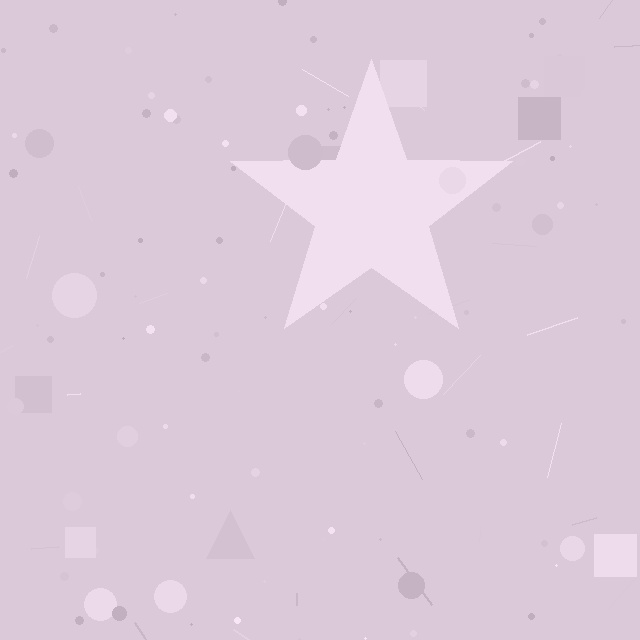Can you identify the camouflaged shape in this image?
The camouflaged shape is a star.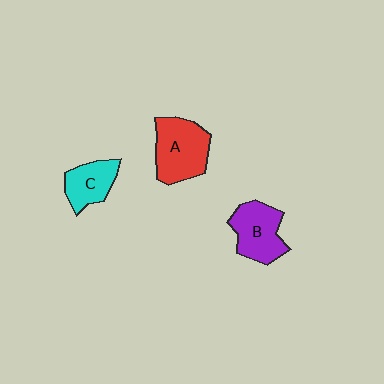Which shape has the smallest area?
Shape C (cyan).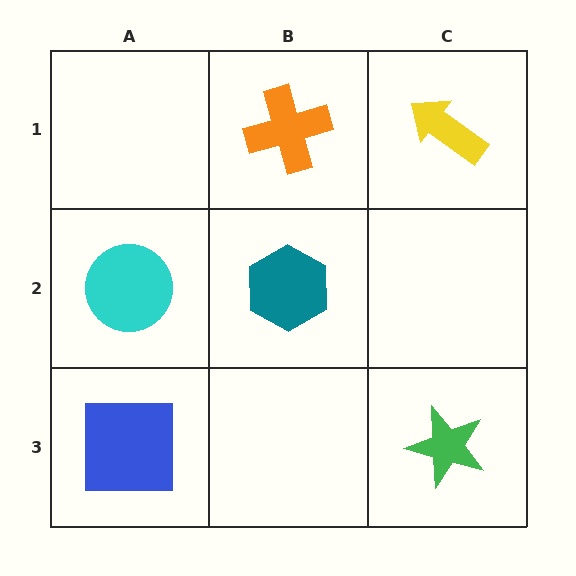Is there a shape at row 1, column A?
No, that cell is empty.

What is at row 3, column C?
A green star.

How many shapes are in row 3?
2 shapes.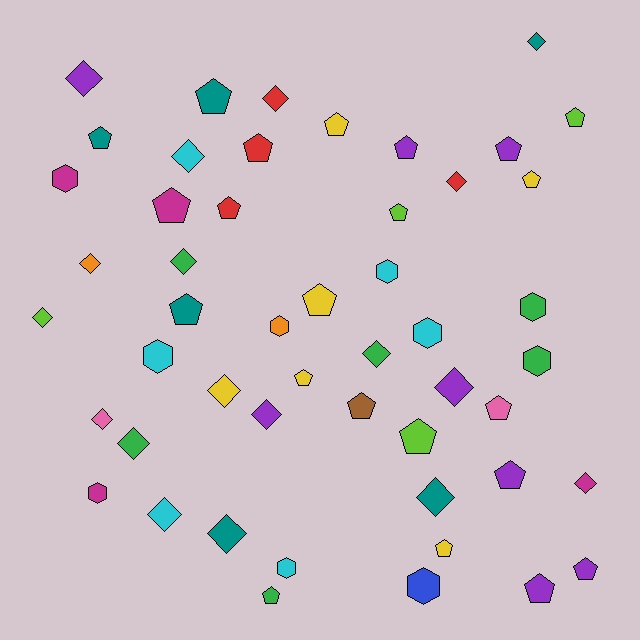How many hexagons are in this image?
There are 10 hexagons.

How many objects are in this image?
There are 50 objects.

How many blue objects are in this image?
There is 1 blue object.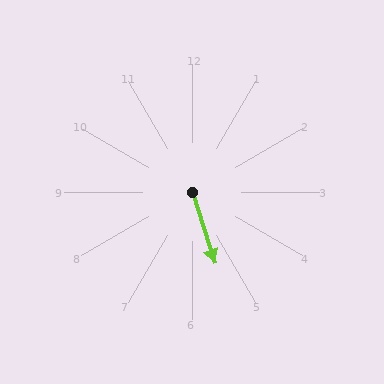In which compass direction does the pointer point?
South.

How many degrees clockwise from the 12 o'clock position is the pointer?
Approximately 162 degrees.